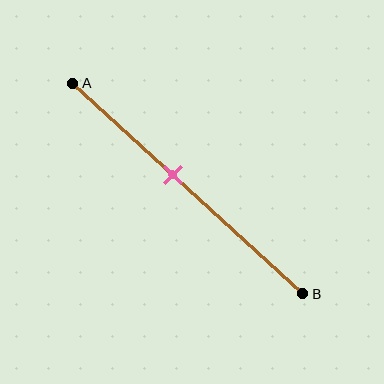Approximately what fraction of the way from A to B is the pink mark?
The pink mark is approximately 45% of the way from A to B.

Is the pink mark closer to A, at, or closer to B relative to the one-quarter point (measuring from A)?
The pink mark is closer to point B than the one-quarter point of segment AB.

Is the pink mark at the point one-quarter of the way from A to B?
No, the mark is at about 45% from A, not at the 25% one-quarter point.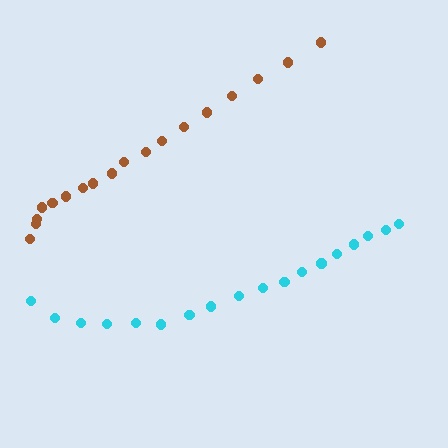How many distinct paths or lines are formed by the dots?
There are 2 distinct paths.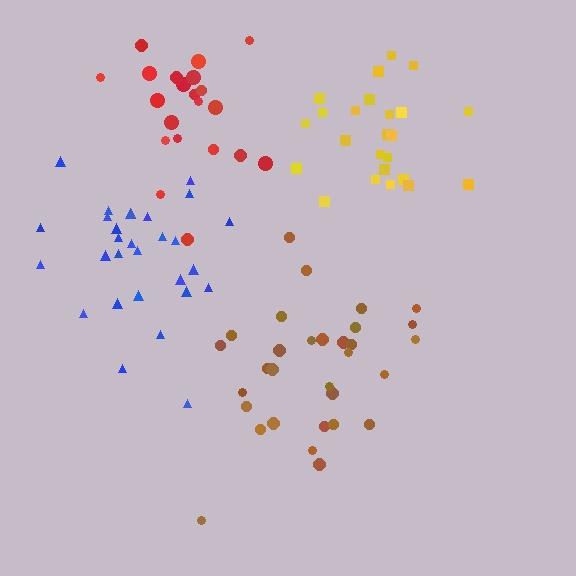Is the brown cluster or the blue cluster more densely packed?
Blue.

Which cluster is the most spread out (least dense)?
Brown.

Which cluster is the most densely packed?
Red.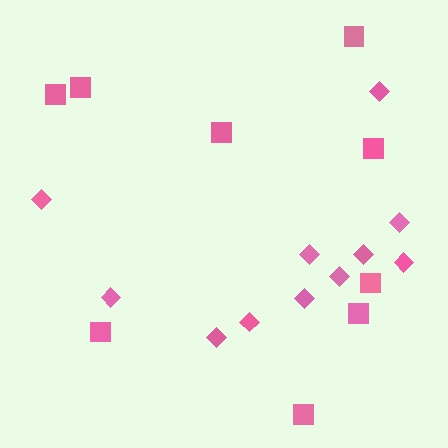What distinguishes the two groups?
There are 2 groups: one group of squares (9) and one group of diamonds (11).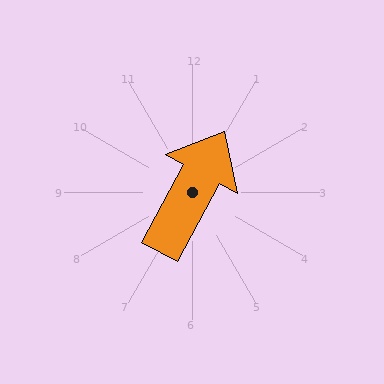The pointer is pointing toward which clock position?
Roughly 1 o'clock.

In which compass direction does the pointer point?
Northeast.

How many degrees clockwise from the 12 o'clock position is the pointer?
Approximately 28 degrees.